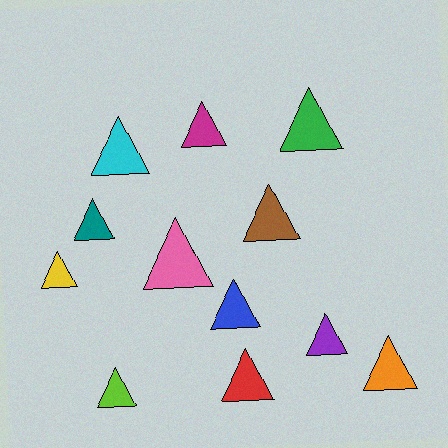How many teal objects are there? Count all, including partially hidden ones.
There is 1 teal object.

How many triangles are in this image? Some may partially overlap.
There are 12 triangles.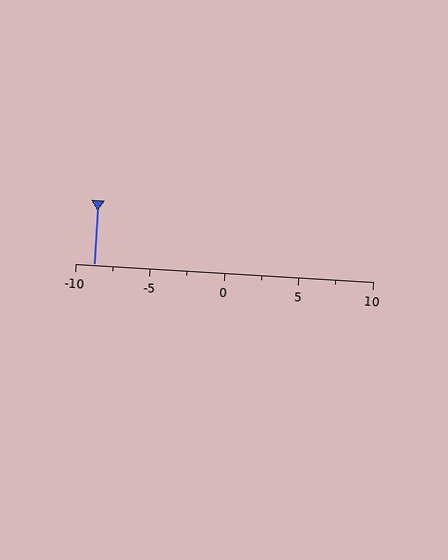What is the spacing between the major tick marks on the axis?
The major ticks are spaced 5 apart.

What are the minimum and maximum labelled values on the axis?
The axis runs from -10 to 10.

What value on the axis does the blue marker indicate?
The marker indicates approximately -8.8.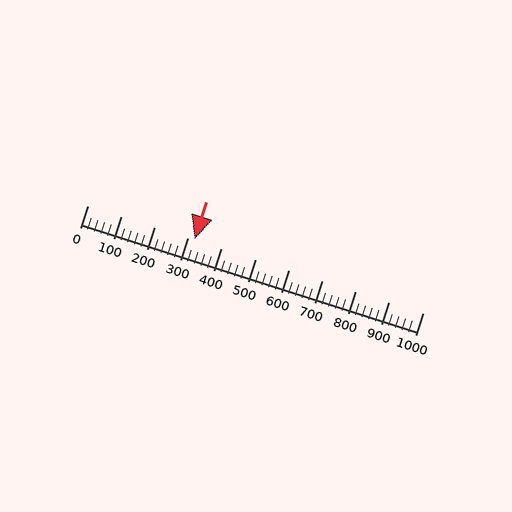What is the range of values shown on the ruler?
The ruler shows values from 0 to 1000.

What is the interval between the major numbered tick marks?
The major tick marks are spaced 100 units apart.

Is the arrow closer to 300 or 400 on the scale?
The arrow is closer to 300.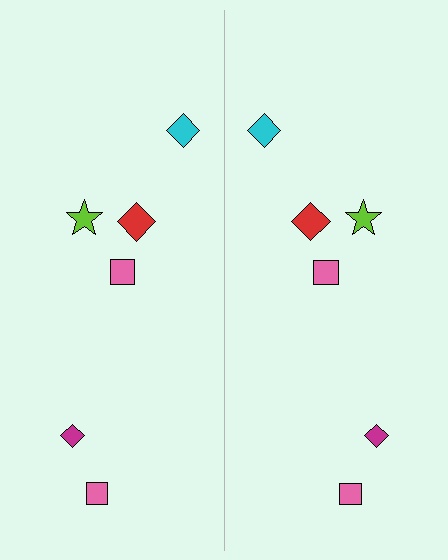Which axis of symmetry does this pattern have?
The pattern has a vertical axis of symmetry running through the center of the image.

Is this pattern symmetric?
Yes, this pattern has bilateral (reflection) symmetry.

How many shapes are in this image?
There are 12 shapes in this image.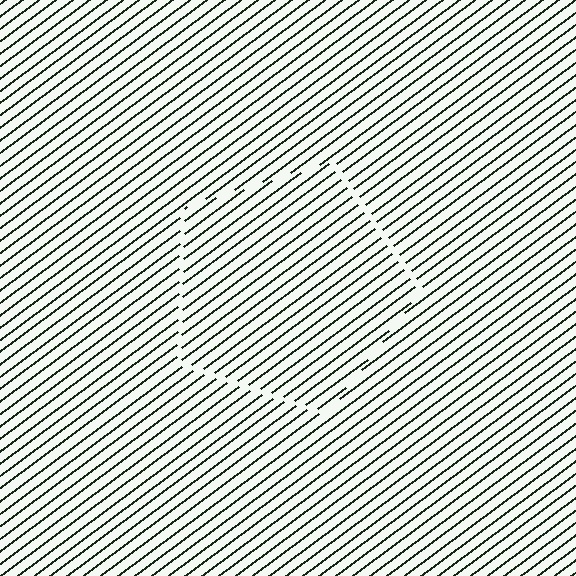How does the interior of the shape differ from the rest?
The interior of the shape contains the same grating, shifted by half a period — the contour is defined by the phase discontinuity where line-ends from the inner and outer gratings abut.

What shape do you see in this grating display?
An illusory pentagon. The interior of the shape contains the same grating, shifted by half a period — the contour is defined by the phase discontinuity where line-ends from the inner and outer gratings abut.